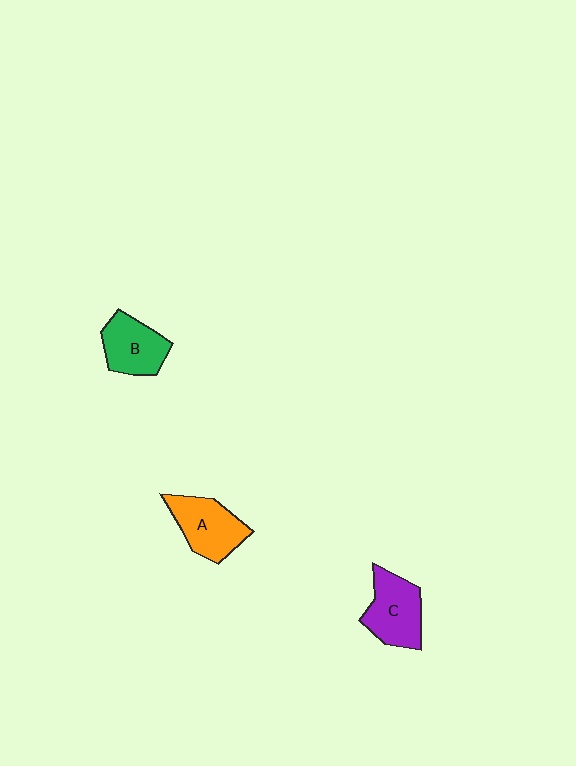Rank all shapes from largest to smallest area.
From largest to smallest: C (purple), A (orange), B (green).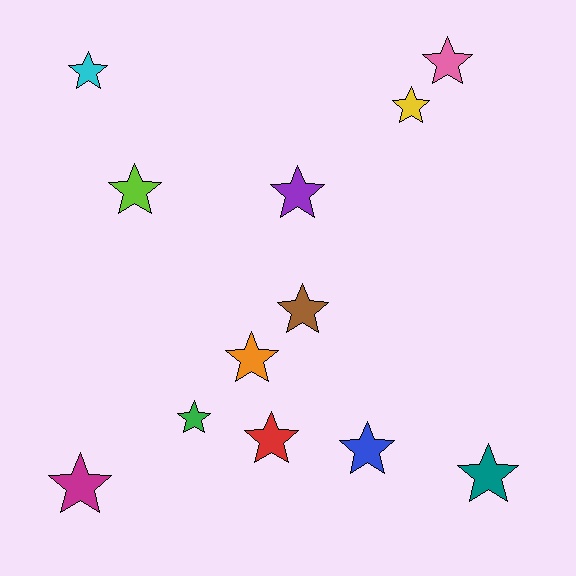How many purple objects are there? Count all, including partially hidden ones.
There is 1 purple object.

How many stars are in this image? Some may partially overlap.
There are 12 stars.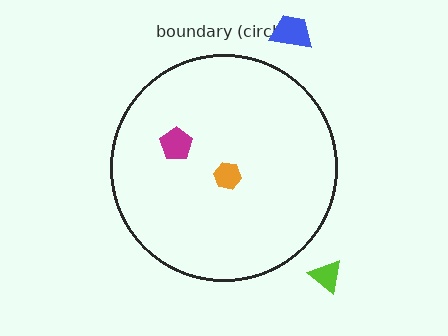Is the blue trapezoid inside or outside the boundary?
Outside.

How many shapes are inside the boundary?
2 inside, 2 outside.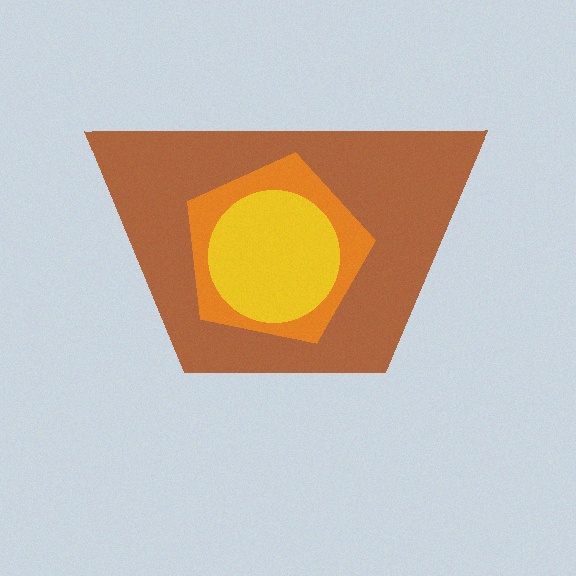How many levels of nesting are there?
3.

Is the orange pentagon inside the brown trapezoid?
Yes.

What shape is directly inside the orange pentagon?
The yellow circle.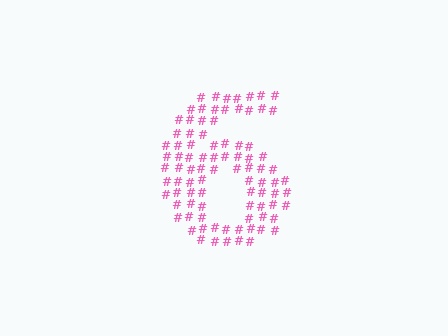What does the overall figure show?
The overall figure shows the digit 6.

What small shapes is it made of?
It is made of small hash symbols.